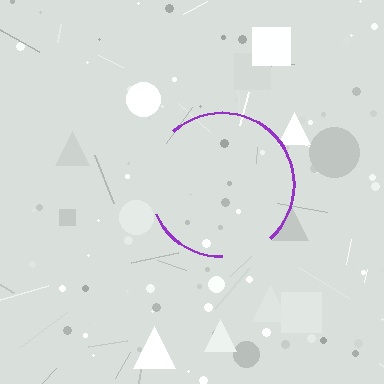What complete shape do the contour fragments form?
The contour fragments form a circle.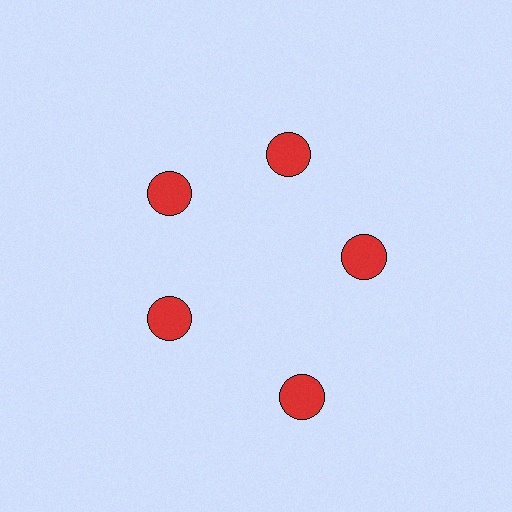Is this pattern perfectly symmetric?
No. The 5 red circles are arranged in a ring, but one element near the 5 o'clock position is pushed outward from the center, breaking the 5-fold rotational symmetry.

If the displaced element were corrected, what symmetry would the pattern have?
It would have 5-fold rotational symmetry — the pattern would map onto itself every 72 degrees.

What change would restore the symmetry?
The symmetry would be restored by moving it inward, back onto the ring so that all 5 circles sit at equal angles and equal distance from the center.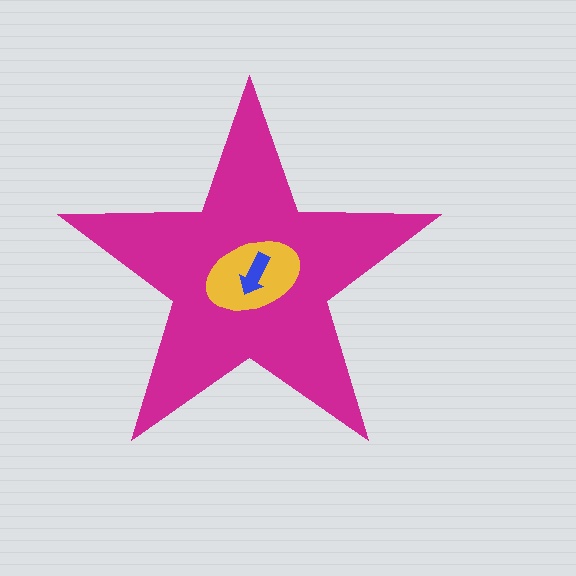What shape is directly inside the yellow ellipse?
The blue arrow.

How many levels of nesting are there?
3.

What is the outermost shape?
The magenta star.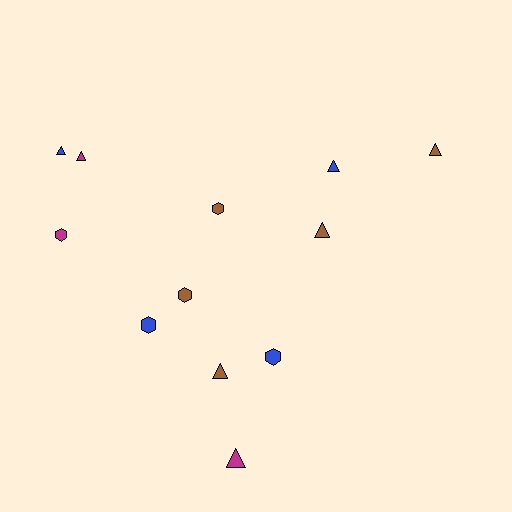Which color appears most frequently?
Brown, with 5 objects.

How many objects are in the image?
There are 12 objects.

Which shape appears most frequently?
Triangle, with 7 objects.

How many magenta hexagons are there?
There is 1 magenta hexagon.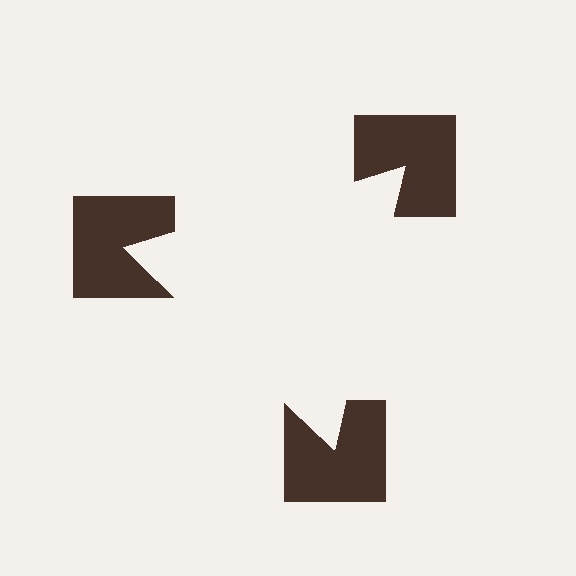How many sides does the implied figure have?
3 sides.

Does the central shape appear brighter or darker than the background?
It typically appears slightly brighter than the background, even though no actual brightness change is drawn.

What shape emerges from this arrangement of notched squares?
An illusory triangle — its edges are inferred from the aligned wedge cuts in the notched squares, not physically drawn.